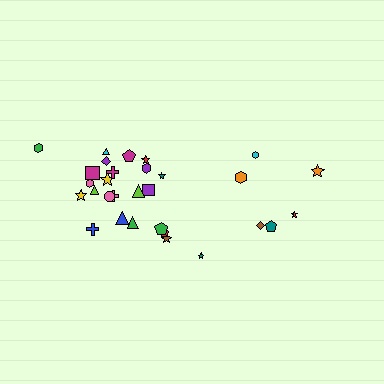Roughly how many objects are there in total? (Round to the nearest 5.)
Roughly 30 objects in total.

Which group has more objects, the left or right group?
The left group.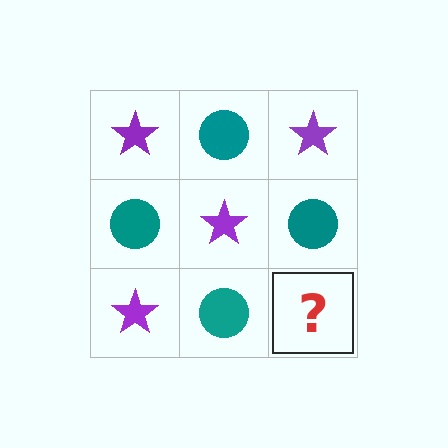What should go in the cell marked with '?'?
The missing cell should contain a purple star.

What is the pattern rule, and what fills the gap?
The rule is that it alternates purple star and teal circle in a checkerboard pattern. The gap should be filled with a purple star.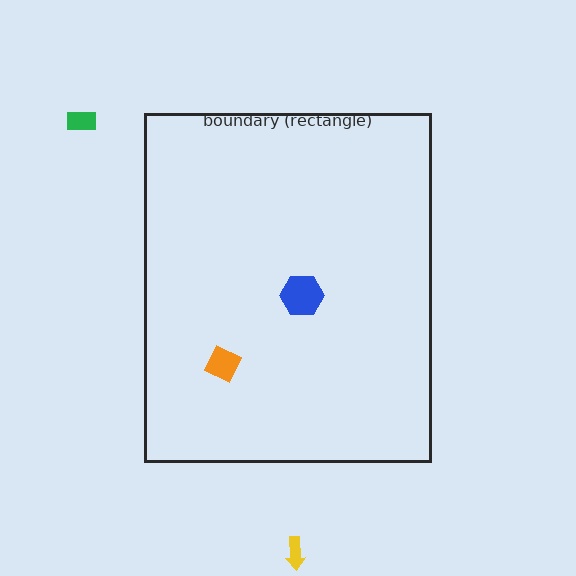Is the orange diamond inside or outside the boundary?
Inside.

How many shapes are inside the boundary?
2 inside, 2 outside.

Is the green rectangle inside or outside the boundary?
Outside.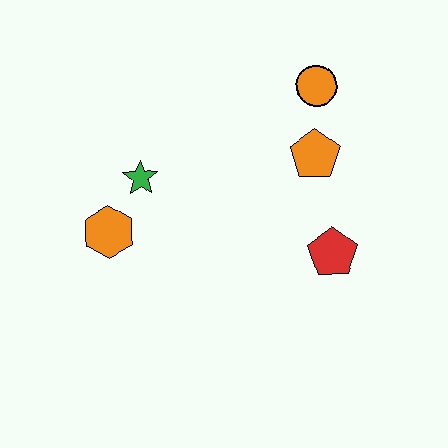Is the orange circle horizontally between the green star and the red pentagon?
Yes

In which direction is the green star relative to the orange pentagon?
The green star is to the left of the orange pentagon.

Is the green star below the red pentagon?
No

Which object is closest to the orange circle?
The orange pentagon is closest to the orange circle.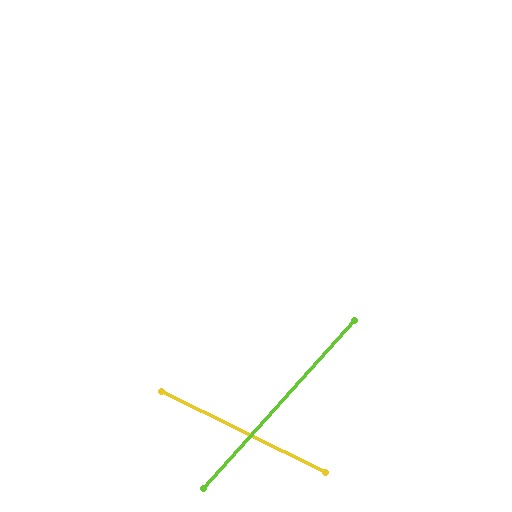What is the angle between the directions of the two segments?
Approximately 74 degrees.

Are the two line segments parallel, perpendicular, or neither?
Neither parallel nor perpendicular — they differ by about 74°.